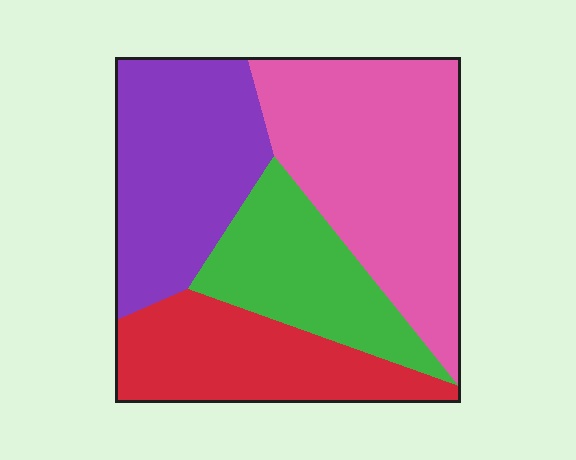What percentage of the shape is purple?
Purple takes up between a quarter and a half of the shape.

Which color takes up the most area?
Pink, at roughly 35%.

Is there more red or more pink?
Pink.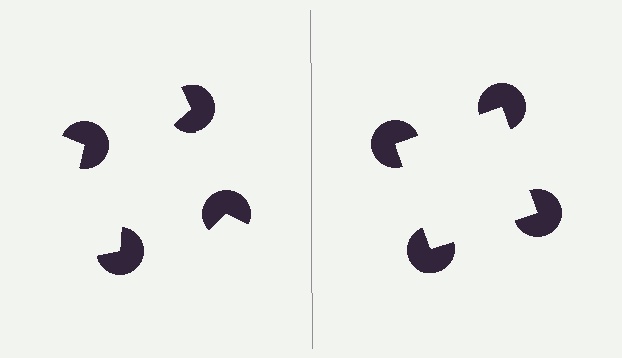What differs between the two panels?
The pac-man discs are positioned identically on both sides; only the wedge orientations differ. On the right they align to a square; on the left they are misaligned.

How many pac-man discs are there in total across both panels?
8 — 4 on each side.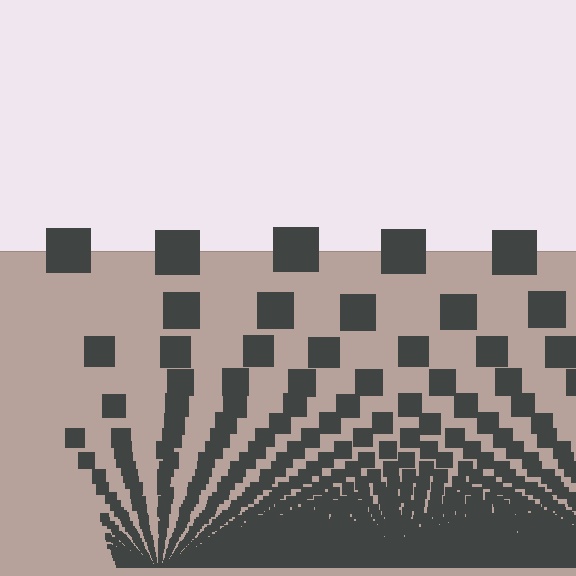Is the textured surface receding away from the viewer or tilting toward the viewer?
The surface appears to tilt toward the viewer. Texture elements get larger and sparser toward the top.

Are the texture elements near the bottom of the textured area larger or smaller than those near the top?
Smaller. The gradient is inverted — elements near the bottom are smaller and denser.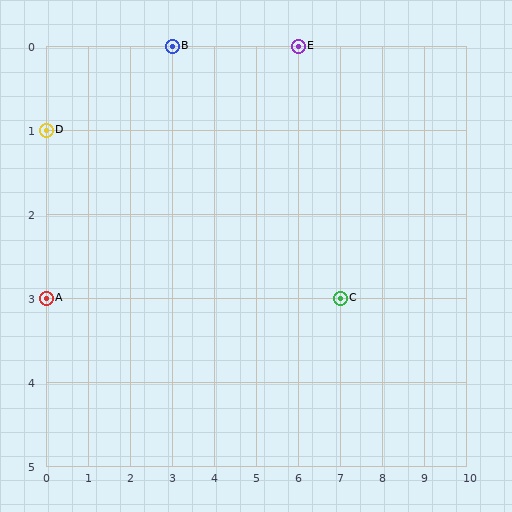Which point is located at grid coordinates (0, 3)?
Point A is at (0, 3).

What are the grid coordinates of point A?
Point A is at grid coordinates (0, 3).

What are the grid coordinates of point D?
Point D is at grid coordinates (0, 1).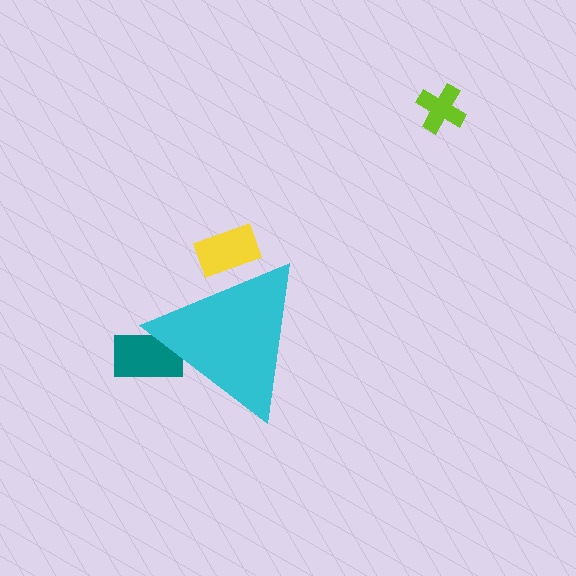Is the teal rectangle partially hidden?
Yes, the teal rectangle is partially hidden behind the cyan triangle.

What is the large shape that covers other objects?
A cyan triangle.